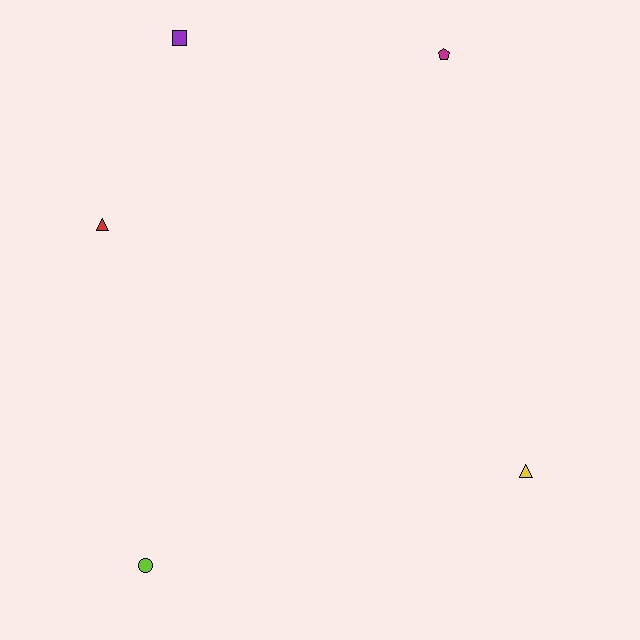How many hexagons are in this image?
There are no hexagons.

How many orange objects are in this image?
There are no orange objects.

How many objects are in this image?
There are 5 objects.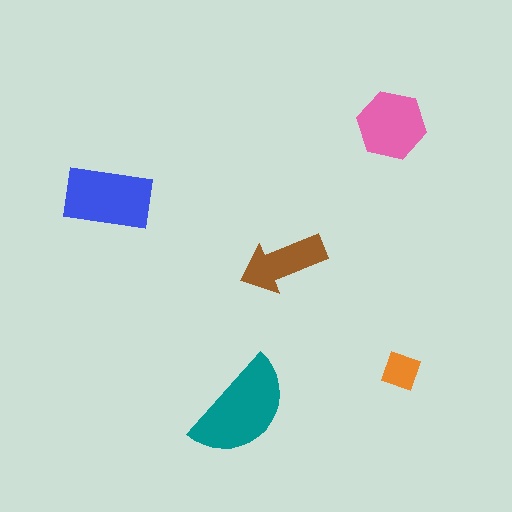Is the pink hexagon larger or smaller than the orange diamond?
Larger.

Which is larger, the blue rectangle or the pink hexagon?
The blue rectangle.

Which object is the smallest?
The orange diamond.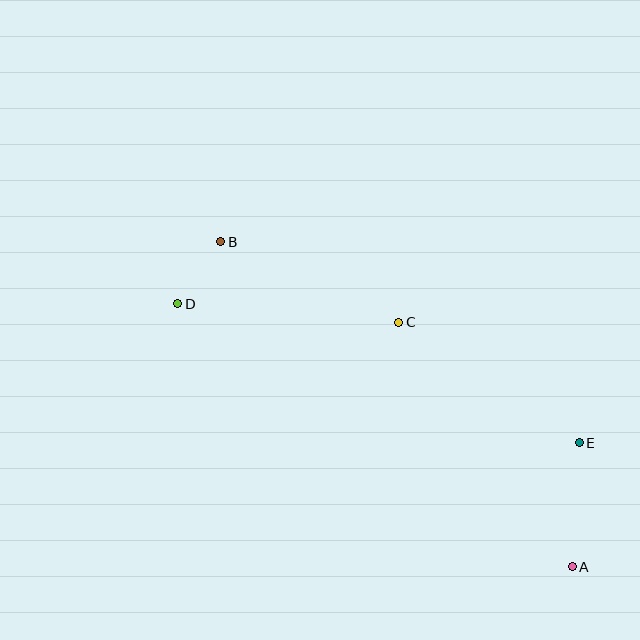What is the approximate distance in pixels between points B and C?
The distance between B and C is approximately 195 pixels.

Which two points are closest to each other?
Points B and D are closest to each other.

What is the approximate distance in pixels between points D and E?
The distance between D and E is approximately 425 pixels.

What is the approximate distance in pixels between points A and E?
The distance between A and E is approximately 124 pixels.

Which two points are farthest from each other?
Points A and B are farthest from each other.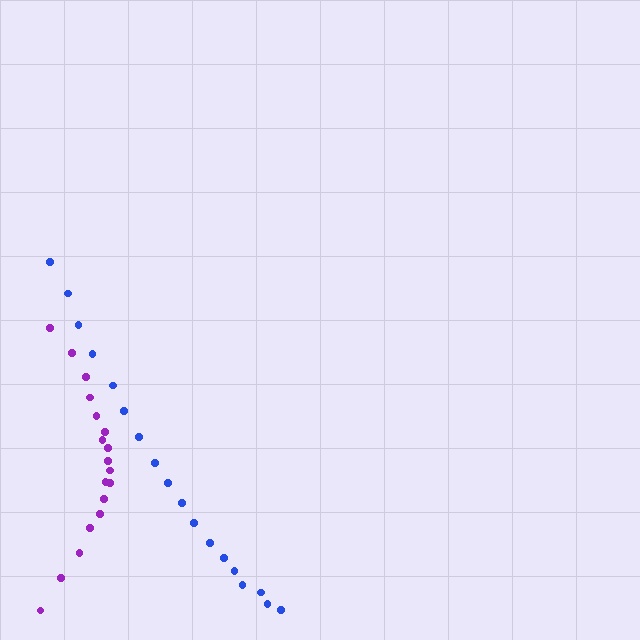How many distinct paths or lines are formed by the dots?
There are 2 distinct paths.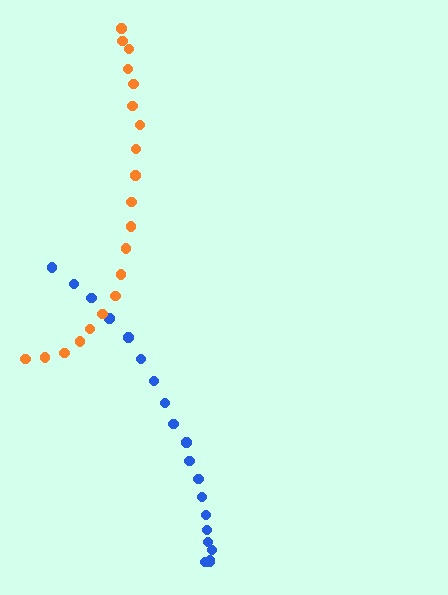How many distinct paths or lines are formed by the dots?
There are 2 distinct paths.